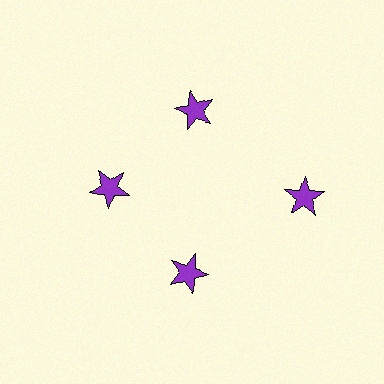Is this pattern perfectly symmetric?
No. The 4 purple stars are arranged in a ring, but one element near the 3 o'clock position is pushed outward from the center, breaking the 4-fold rotational symmetry.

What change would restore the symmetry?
The symmetry would be restored by moving it inward, back onto the ring so that all 4 stars sit at equal angles and equal distance from the center.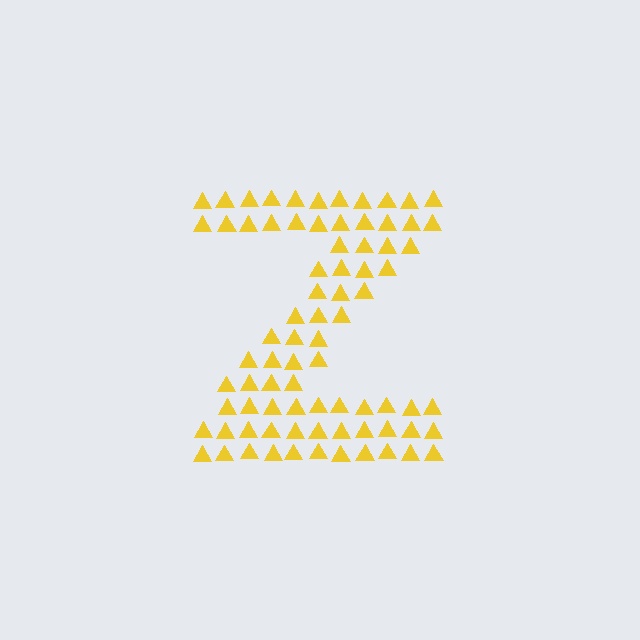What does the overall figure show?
The overall figure shows the letter Z.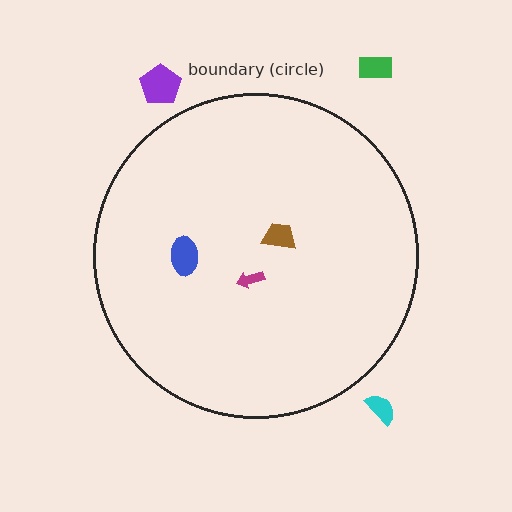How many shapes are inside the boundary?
3 inside, 3 outside.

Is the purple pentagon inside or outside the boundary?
Outside.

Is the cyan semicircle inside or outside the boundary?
Outside.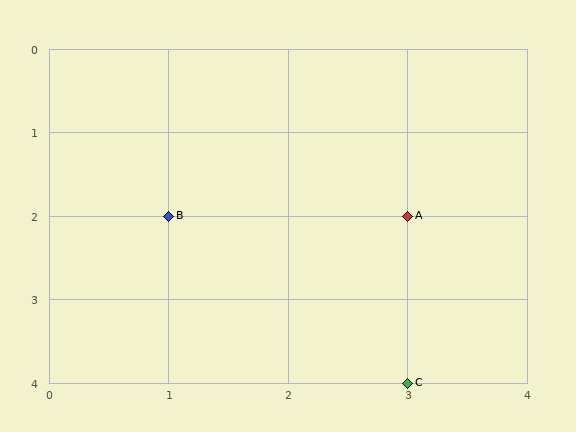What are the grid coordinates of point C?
Point C is at grid coordinates (3, 4).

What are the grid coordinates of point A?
Point A is at grid coordinates (3, 2).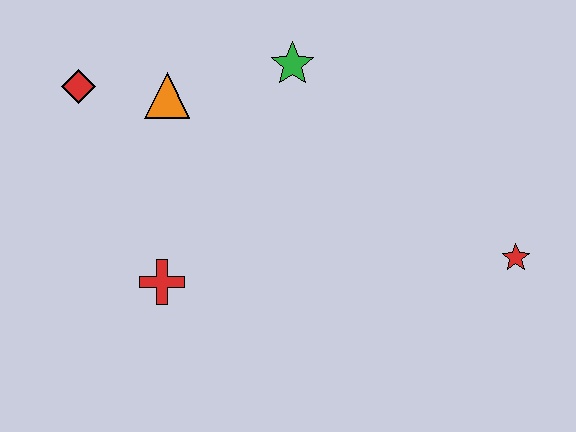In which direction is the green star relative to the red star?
The green star is to the left of the red star.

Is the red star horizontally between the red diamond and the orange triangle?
No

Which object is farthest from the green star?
The red star is farthest from the green star.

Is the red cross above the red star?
No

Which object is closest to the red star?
The green star is closest to the red star.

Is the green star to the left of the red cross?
No